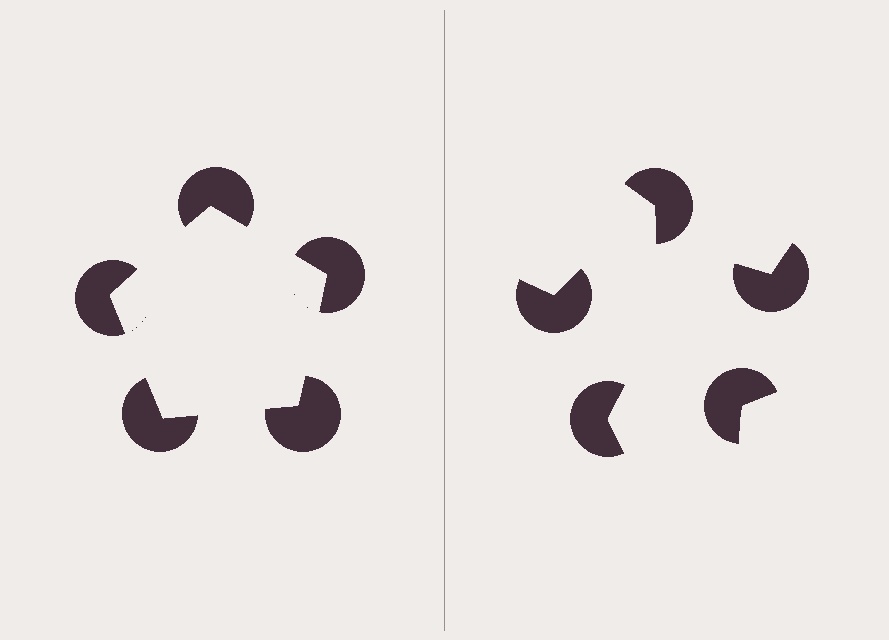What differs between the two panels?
The pac-man discs are positioned identically on both sides; only the wedge orientations differ. On the left they align to a pentagon; on the right they are misaligned.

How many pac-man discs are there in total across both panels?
10 — 5 on each side.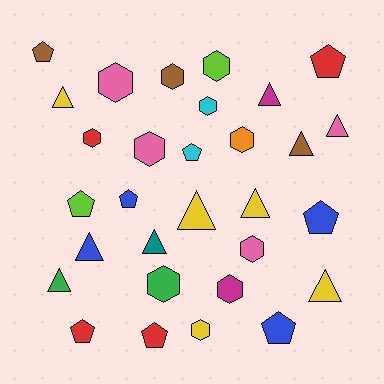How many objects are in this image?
There are 30 objects.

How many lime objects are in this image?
There are 2 lime objects.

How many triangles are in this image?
There are 10 triangles.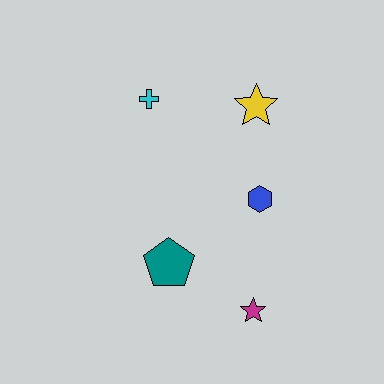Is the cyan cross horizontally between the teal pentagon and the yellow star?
No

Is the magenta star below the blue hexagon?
Yes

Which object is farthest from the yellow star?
The magenta star is farthest from the yellow star.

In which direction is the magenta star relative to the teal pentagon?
The magenta star is to the right of the teal pentagon.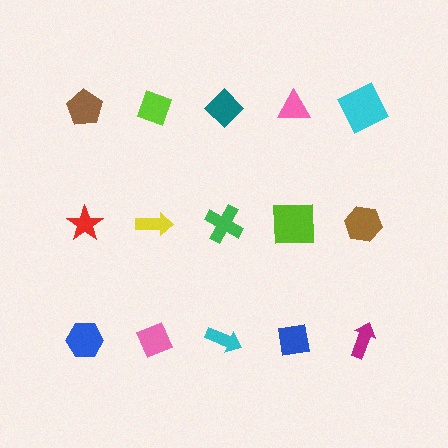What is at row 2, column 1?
A red star.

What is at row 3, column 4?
A blue square.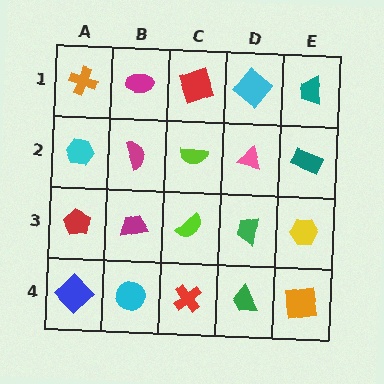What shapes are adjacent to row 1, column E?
A teal rectangle (row 2, column E), a cyan diamond (row 1, column D).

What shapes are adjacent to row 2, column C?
A red square (row 1, column C), a lime semicircle (row 3, column C), a magenta semicircle (row 2, column B), a pink triangle (row 2, column D).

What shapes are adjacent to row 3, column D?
A pink triangle (row 2, column D), a green trapezoid (row 4, column D), a lime semicircle (row 3, column C), a yellow hexagon (row 3, column E).